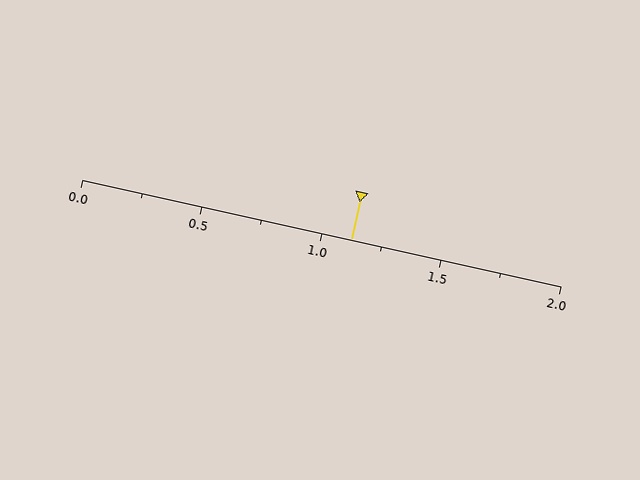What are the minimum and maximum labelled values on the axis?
The axis runs from 0.0 to 2.0.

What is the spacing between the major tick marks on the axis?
The major ticks are spaced 0.5 apart.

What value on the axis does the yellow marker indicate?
The marker indicates approximately 1.12.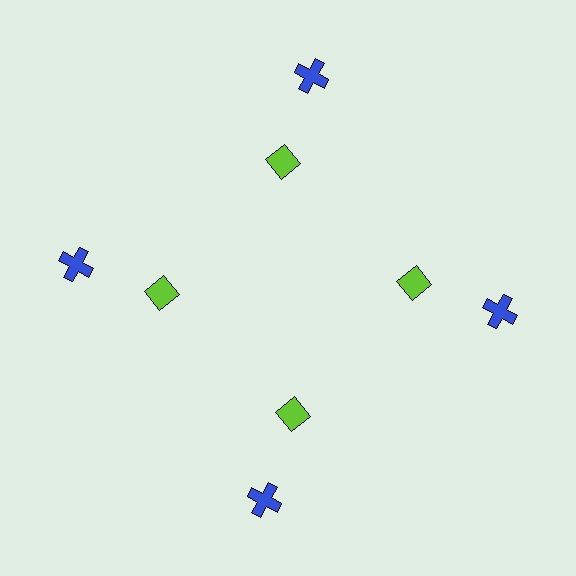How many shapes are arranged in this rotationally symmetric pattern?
There are 8 shapes, arranged in 4 groups of 2.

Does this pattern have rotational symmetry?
Yes, this pattern has 4-fold rotational symmetry. It looks the same after rotating 90 degrees around the center.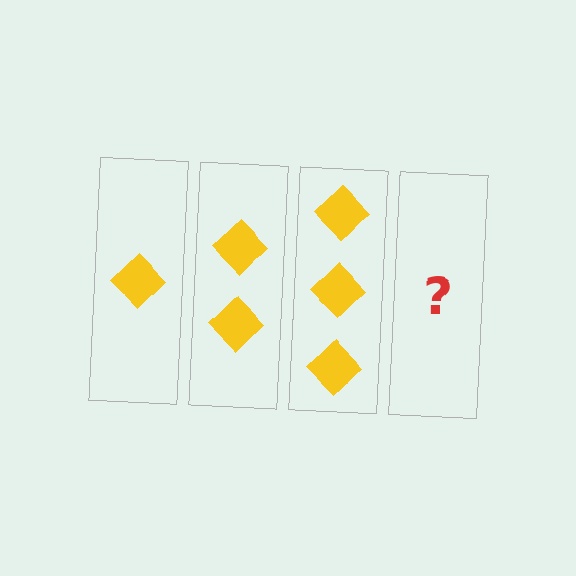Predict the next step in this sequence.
The next step is 4 diamonds.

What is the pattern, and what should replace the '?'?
The pattern is that each step adds one more diamond. The '?' should be 4 diamonds.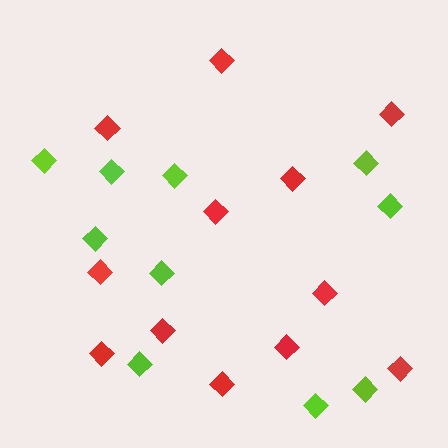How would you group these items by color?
There are 2 groups: one group of red diamonds (12) and one group of lime diamonds (10).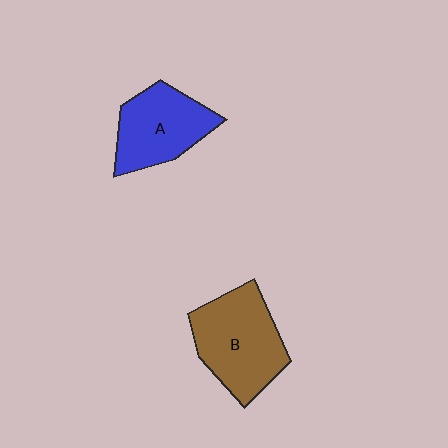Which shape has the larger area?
Shape B (brown).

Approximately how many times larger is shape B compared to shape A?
Approximately 1.2 times.